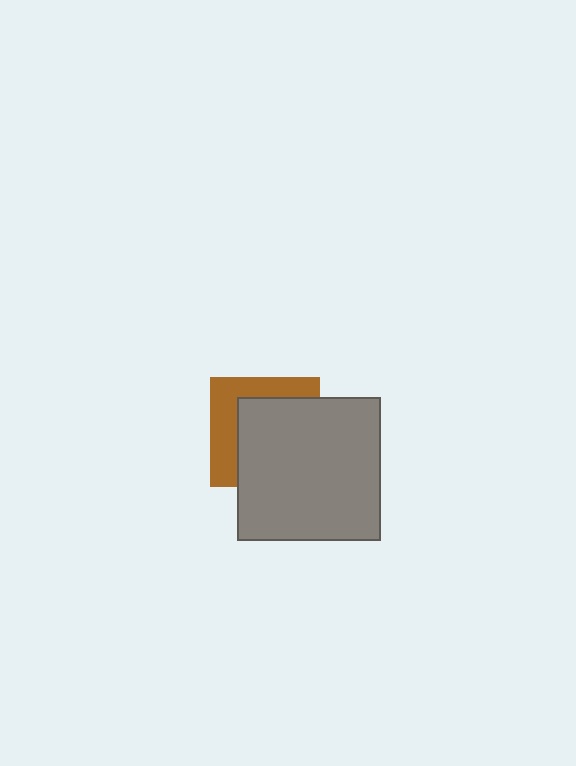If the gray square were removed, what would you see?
You would see the complete brown square.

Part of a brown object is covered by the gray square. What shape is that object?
It is a square.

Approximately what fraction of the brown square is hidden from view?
Roughly 61% of the brown square is hidden behind the gray square.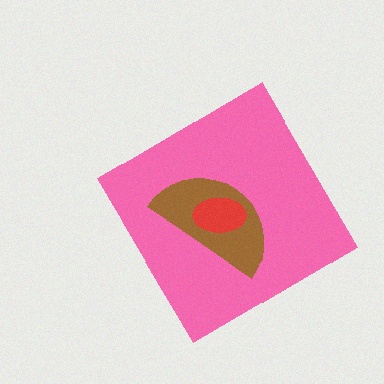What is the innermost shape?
The red ellipse.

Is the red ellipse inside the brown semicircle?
Yes.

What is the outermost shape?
The pink diamond.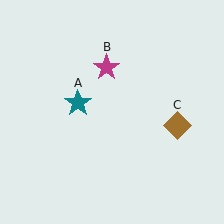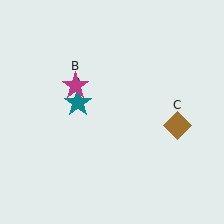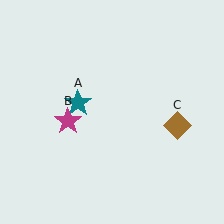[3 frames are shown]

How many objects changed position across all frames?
1 object changed position: magenta star (object B).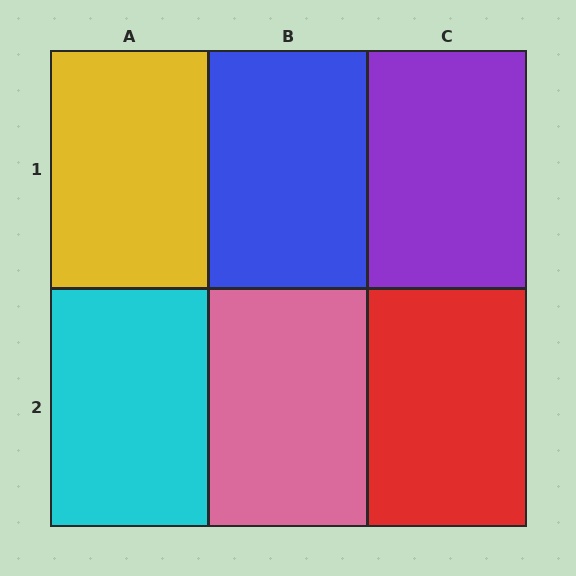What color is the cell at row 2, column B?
Pink.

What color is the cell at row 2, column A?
Cyan.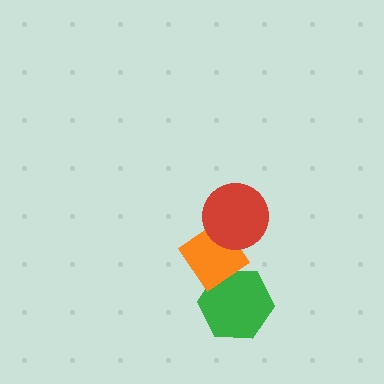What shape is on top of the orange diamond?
The red circle is on top of the orange diamond.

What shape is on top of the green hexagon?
The orange diamond is on top of the green hexagon.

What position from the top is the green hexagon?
The green hexagon is 3rd from the top.